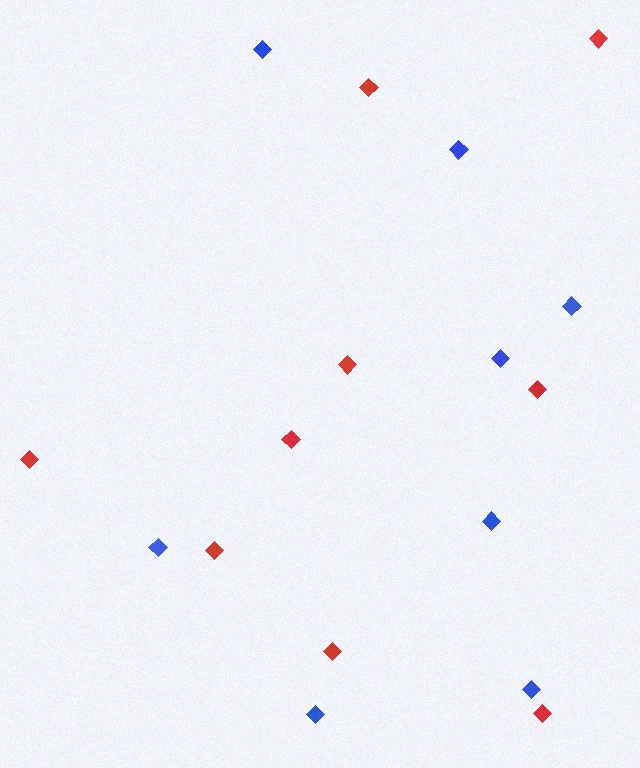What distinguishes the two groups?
There are 2 groups: one group of blue diamonds (8) and one group of red diamonds (9).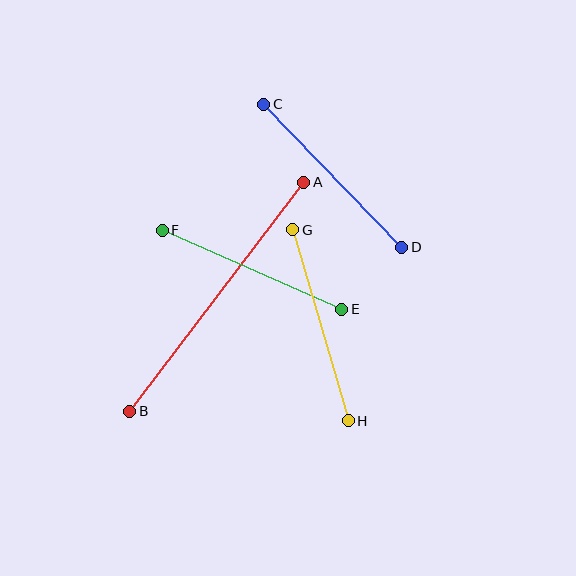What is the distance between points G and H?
The distance is approximately 198 pixels.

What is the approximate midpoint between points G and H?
The midpoint is at approximately (320, 325) pixels.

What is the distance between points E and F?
The distance is approximately 196 pixels.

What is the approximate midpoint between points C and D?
The midpoint is at approximately (333, 176) pixels.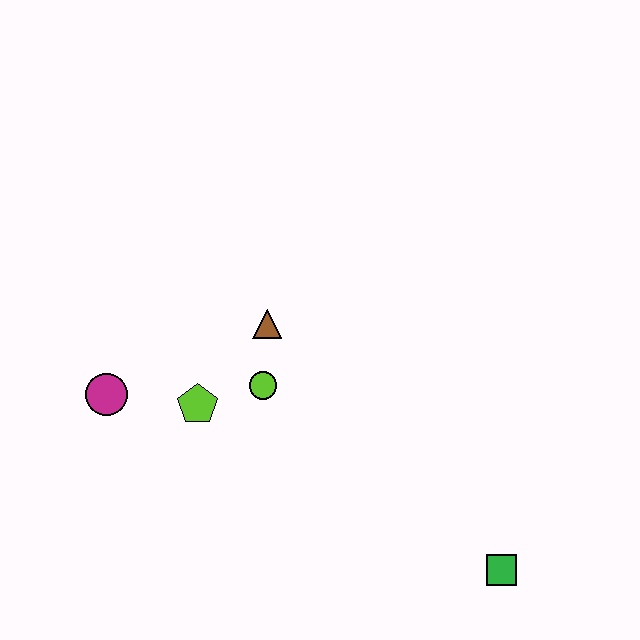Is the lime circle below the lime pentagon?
No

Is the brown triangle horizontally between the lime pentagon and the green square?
Yes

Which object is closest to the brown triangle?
The lime circle is closest to the brown triangle.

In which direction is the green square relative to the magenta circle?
The green square is to the right of the magenta circle.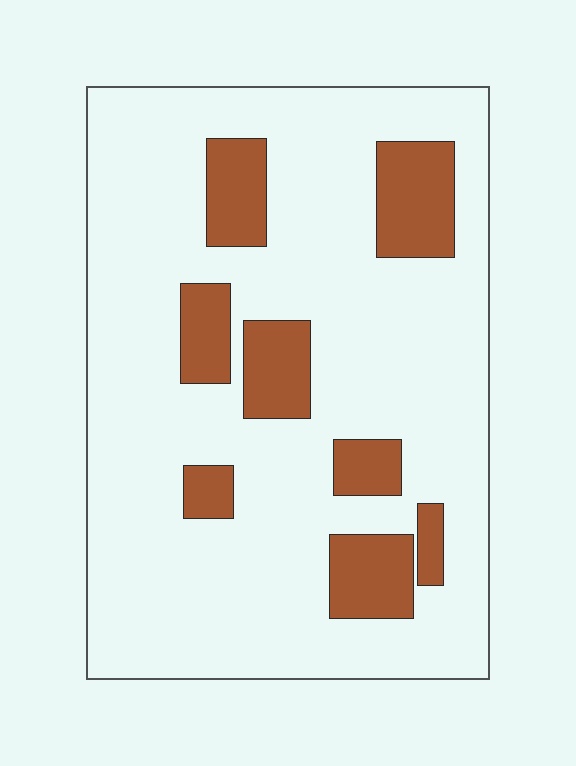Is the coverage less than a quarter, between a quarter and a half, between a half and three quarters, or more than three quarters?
Less than a quarter.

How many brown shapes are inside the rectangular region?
8.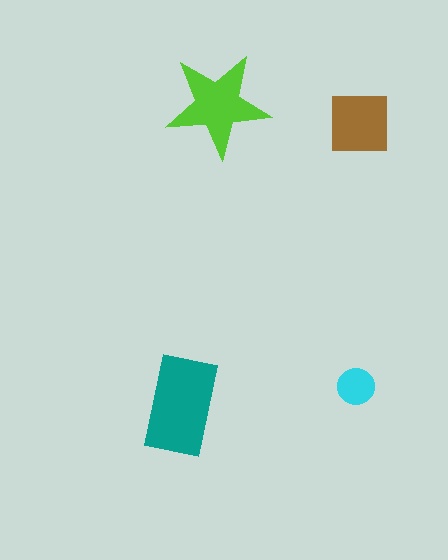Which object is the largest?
The teal rectangle.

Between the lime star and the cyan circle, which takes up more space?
The lime star.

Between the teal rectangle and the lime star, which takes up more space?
The teal rectangle.